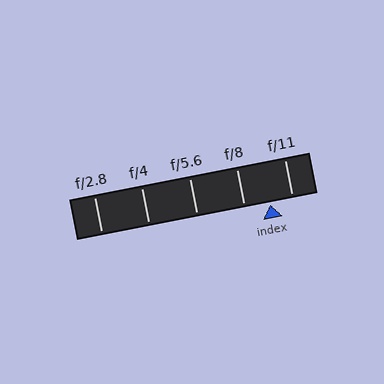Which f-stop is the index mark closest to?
The index mark is closest to f/11.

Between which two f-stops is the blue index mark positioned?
The index mark is between f/8 and f/11.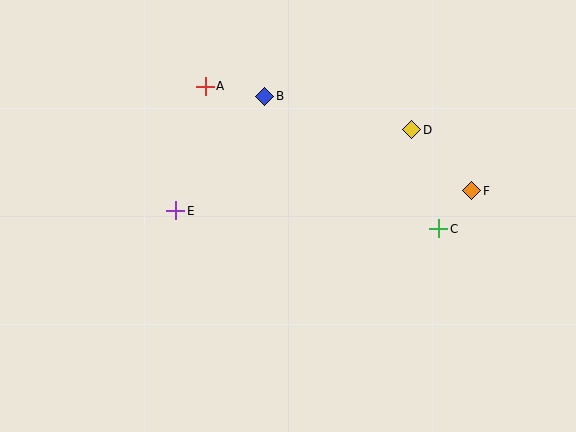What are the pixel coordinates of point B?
Point B is at (265, 96).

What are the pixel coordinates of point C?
Point C is at (439, 229).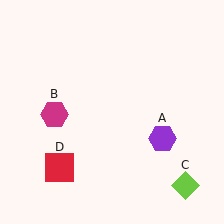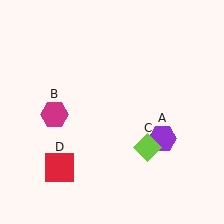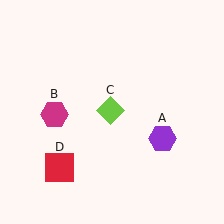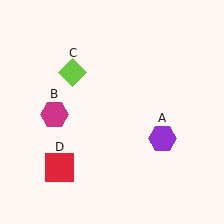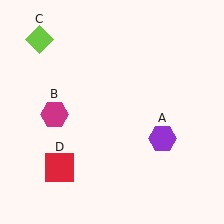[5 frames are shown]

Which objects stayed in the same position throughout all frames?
Purple hexagon (object A) and magenta hexagon (object B) and red square (object D) remained stationary.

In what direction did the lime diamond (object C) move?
The lime diamond (object C) moved up and to the left.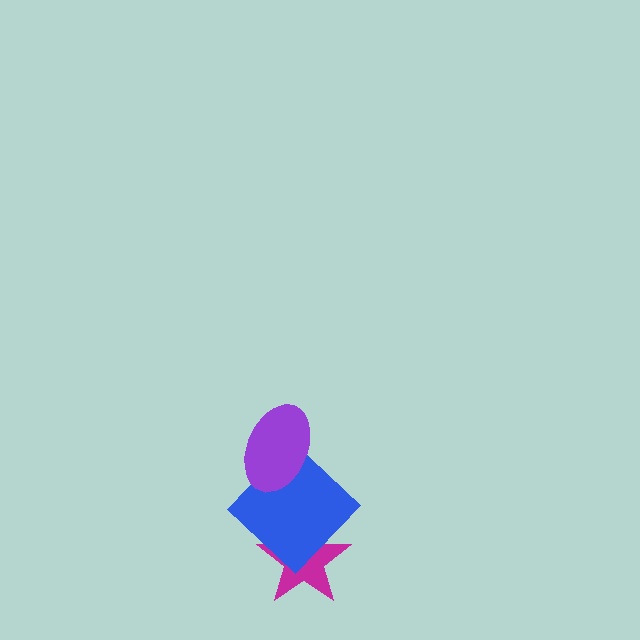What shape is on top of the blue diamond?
The purple ellipse is on top of the blue diamond.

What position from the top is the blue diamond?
The blue diamond is 2nd from the top.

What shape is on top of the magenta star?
The blue diamond is on top of the magenta star.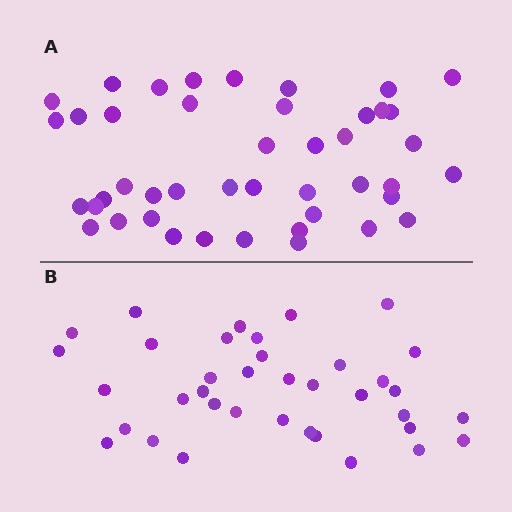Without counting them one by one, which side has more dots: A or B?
Region A (the top region) has more dots.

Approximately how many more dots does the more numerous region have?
Region A has roughly 8 or so more dots than region B.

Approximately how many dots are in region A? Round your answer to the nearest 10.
About 40 dots. (The exact count is 44, which rounds to 40.)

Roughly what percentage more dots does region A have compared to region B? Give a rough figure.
About 20% more.